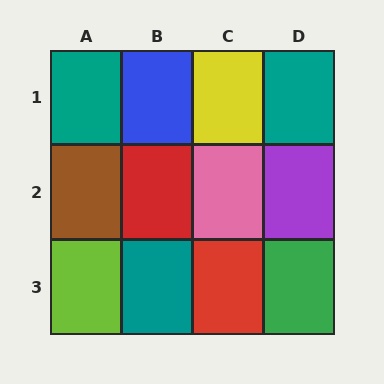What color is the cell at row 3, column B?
Teal.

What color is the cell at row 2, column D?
Purple.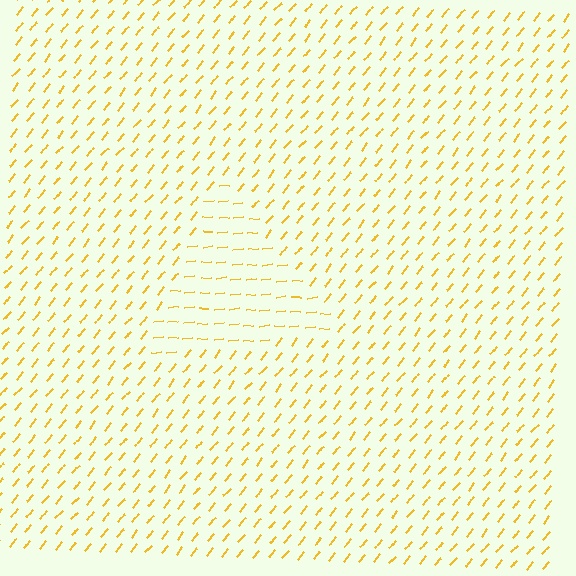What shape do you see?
I see a triangle.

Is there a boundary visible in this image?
Yes, there is a texture boundary formed by a change in line orientation.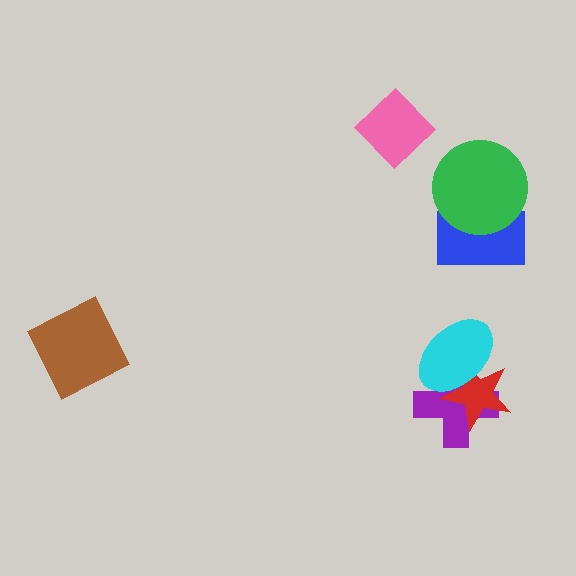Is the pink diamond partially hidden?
No, no other shape covers it.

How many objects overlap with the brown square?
0 objects overlap with the brown square.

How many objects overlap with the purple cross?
2 objects overlap with the purple cross.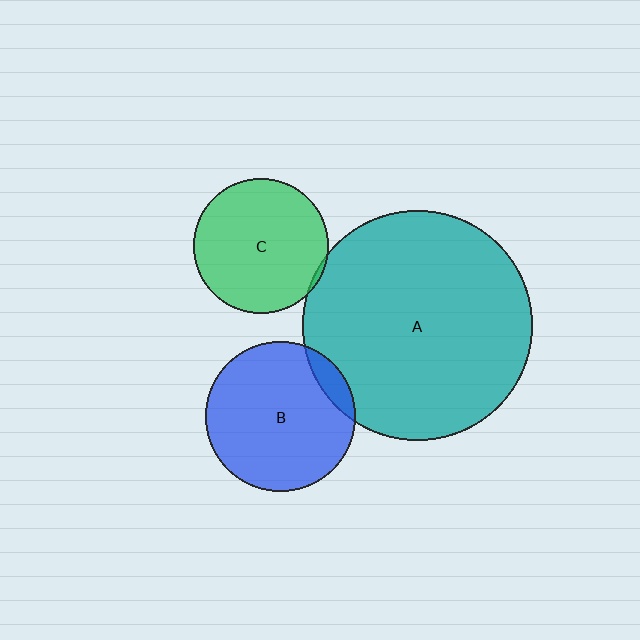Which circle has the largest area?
Circle A (teal).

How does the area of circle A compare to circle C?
Approximately 2.9 times.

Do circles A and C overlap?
Yes.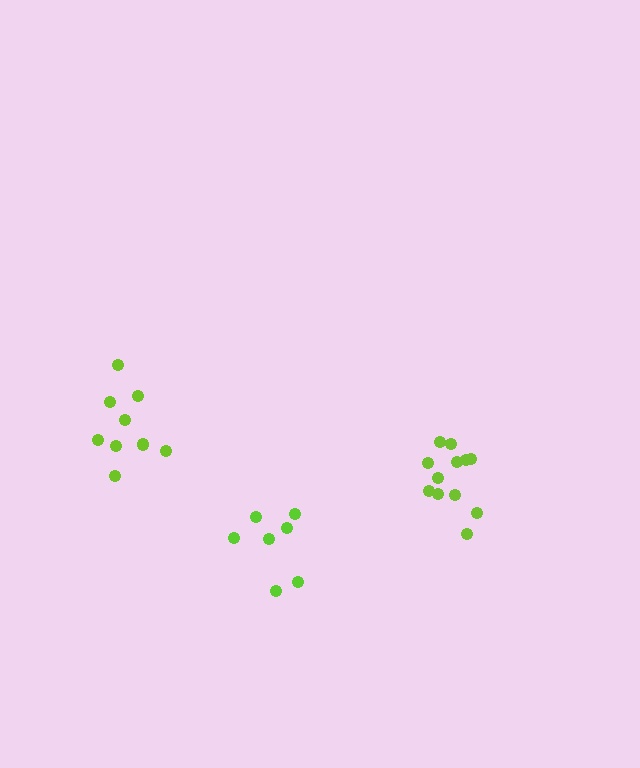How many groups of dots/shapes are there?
There are 3 groups.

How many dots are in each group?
Group 1: 9 dots, Group 2: 12 dots, Group 3: 7 dots (28 total).